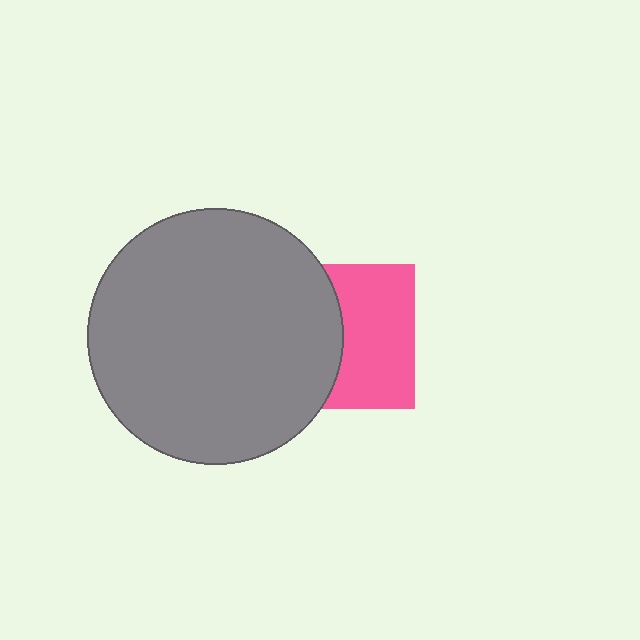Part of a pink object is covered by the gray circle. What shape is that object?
It is a square.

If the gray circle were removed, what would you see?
You would see the complete pink square.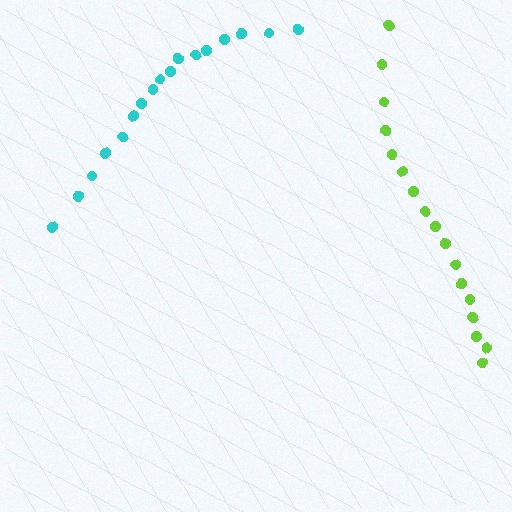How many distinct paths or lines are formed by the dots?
There are 2 distinct paths.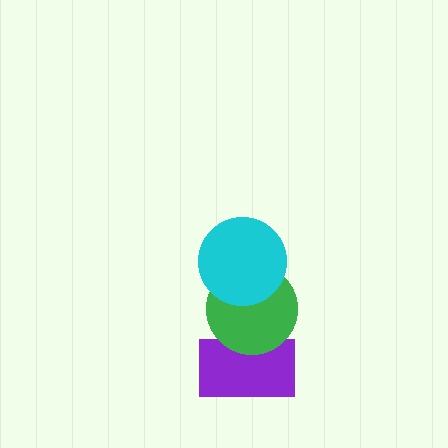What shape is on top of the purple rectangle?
The green circle is on top of the purple rectangle.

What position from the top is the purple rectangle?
The purple rectangle is 3rd from the top.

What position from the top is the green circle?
The green circle is 2nd from the top.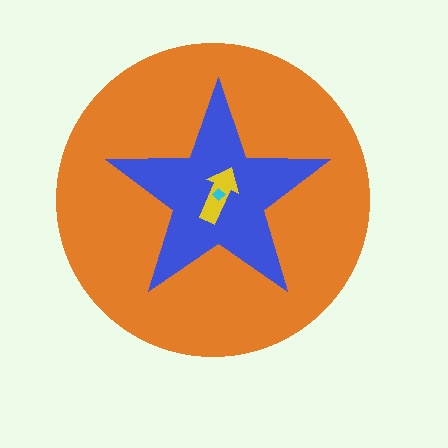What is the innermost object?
The cyan diamond.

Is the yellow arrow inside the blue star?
Yes.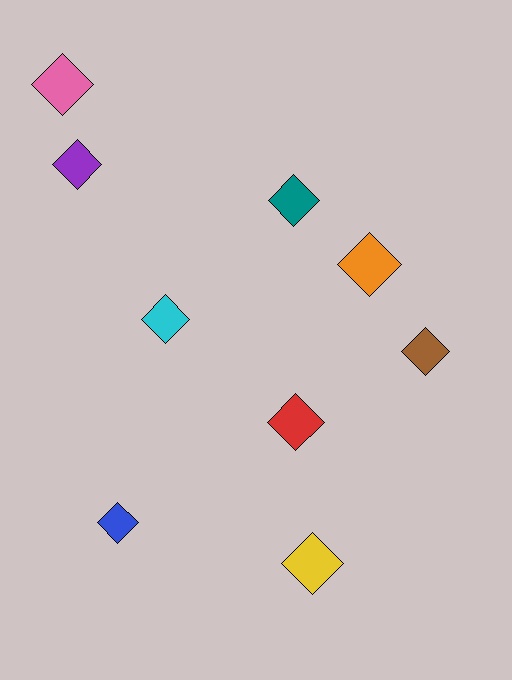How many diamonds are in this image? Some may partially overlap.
There are 9 diamonds.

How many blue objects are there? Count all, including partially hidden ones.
There is 1 blue object.